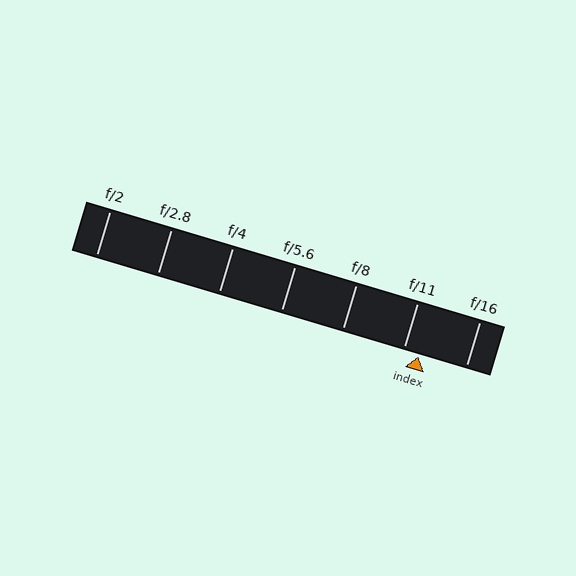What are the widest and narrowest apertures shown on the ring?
The widest aperture shown is f/2 and the narrowest is f/16.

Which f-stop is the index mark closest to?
The index mark is closest to f/11.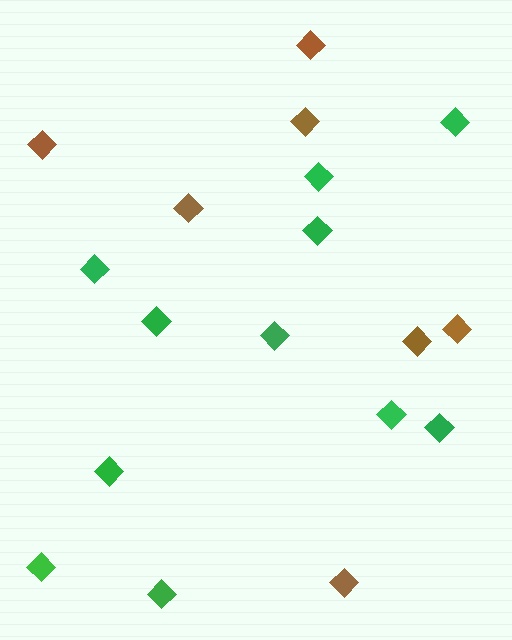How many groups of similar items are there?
There are 2 groups: one group of green diamonds (11) and one group of brown diamonds (7).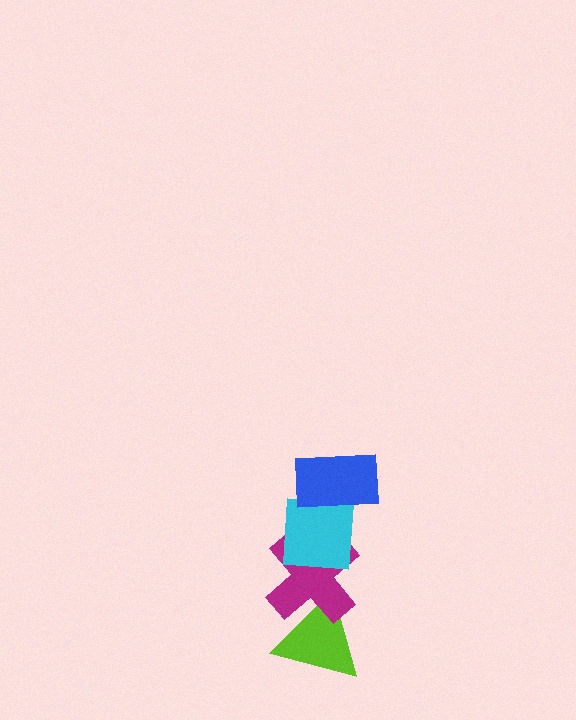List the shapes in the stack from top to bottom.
From top to bottom: the blue rectangle, the cyan square, the magenta cross, the lime triangle.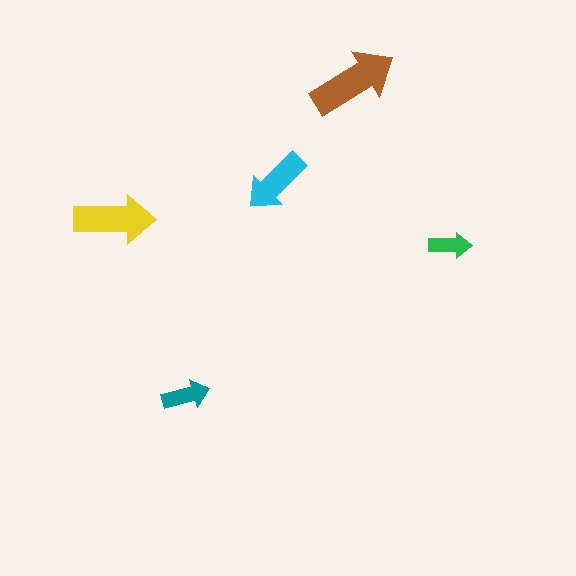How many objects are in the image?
There are 5 objects in the image.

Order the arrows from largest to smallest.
the brown one, the yellow one, the cyan one, the teal one, the green one.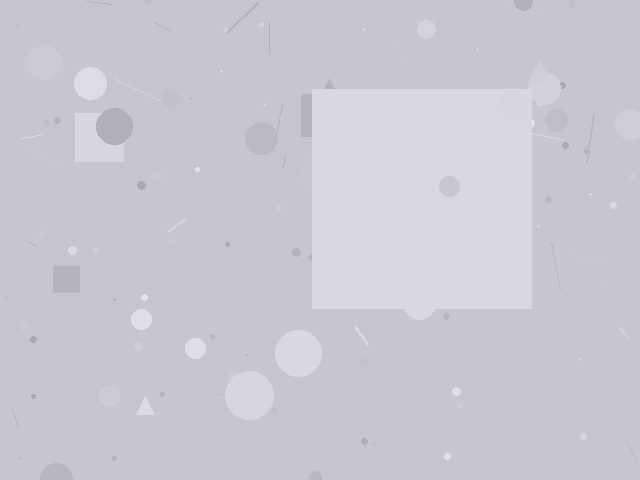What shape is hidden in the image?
A square is hidden in the image.